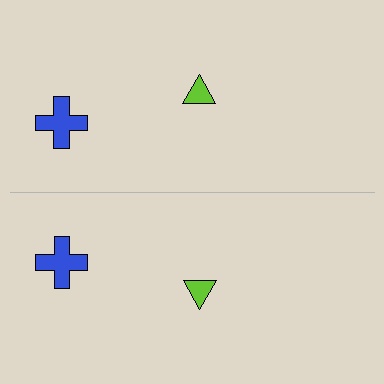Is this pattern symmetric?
Yes, this pattern has bilateral (reflection) symmetry.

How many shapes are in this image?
There are 4 shapes in this image.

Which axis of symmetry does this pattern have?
The pattern has a horizontal axis of symmetry running through the center of the image.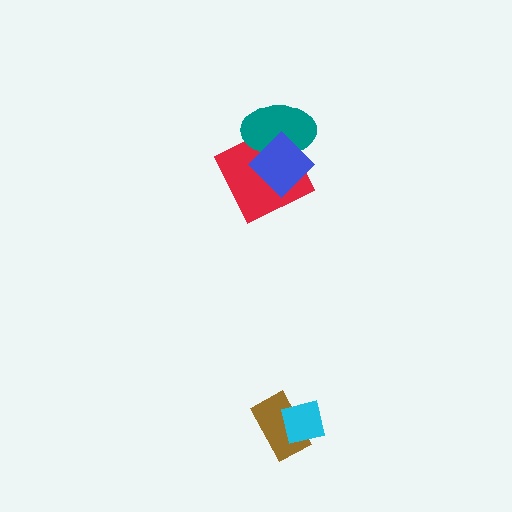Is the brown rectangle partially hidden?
Yes, it is partially covered by another shape.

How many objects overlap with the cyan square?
1 object overlaps with the cyan square.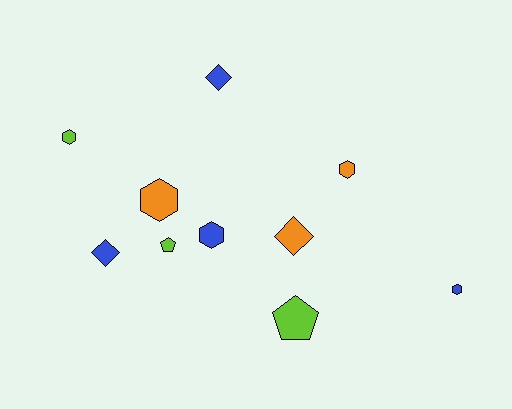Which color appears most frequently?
Blue, with 4 objects.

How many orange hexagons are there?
There are 2 orange hexagons.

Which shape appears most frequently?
Hexagon, with 5 objects.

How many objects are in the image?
There are 10 objects.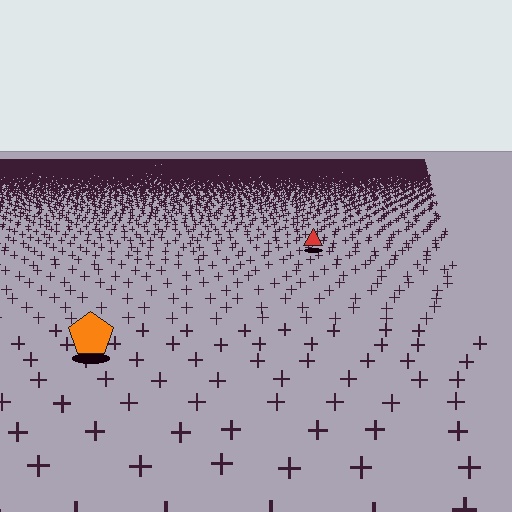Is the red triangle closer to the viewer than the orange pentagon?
No. The orange pentagon is closer — you can tell from the texture gradient: the ground texture is coarser near it.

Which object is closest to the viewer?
The orange pentagon is closest. The texture marks near it are larger and more spread out.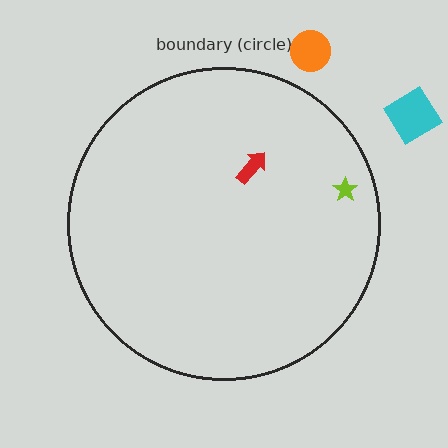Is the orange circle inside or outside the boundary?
Outside.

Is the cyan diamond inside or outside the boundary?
Outside.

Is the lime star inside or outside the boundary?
Inside.